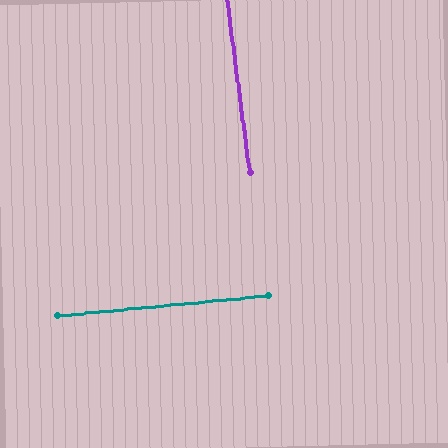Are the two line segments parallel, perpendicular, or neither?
Perpendicular — they meet at approximately 88°.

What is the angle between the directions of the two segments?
Approximately 88 degrees.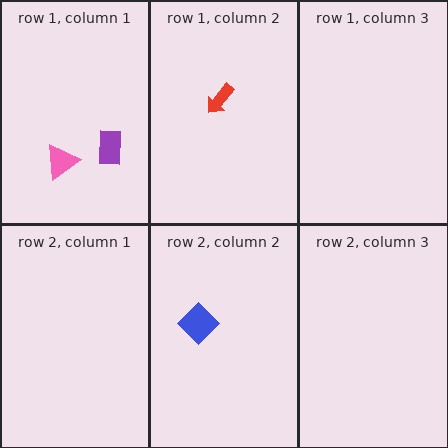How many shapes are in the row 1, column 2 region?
1.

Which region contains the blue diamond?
The row 2, column 2 region.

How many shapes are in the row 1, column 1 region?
2.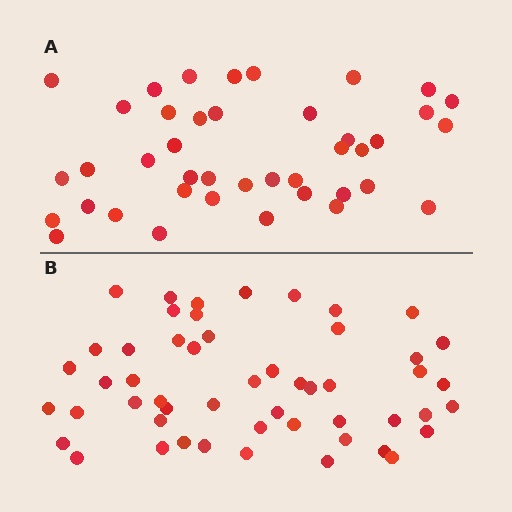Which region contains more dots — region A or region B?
Region B (the bottom region) has more dots.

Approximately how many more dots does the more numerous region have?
Region B has roughly 12 or so more dots than region A.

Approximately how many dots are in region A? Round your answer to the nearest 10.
About 40 dots. (The exact count is 41, which rounds to 40.)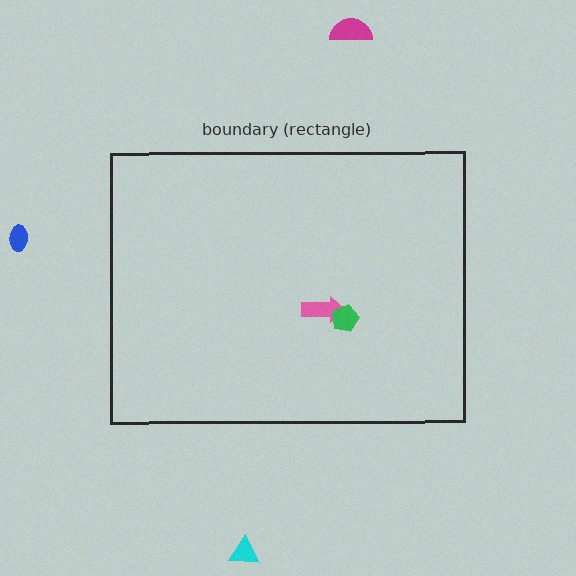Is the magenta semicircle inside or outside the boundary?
Outside.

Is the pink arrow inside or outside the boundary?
Inside.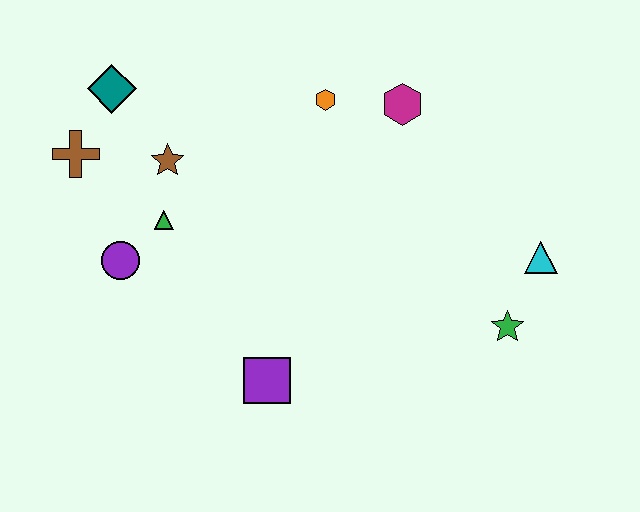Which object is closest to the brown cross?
The teal diamond is closest to the brown cross.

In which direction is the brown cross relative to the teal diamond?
The brown cross is below the teal diamond.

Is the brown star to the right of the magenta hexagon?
No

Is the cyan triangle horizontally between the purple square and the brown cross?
No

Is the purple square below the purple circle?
Yes